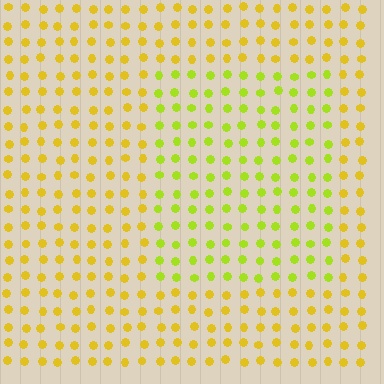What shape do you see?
I see a rectangle.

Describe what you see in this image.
The image is filled with small yellow elements in a uniform arrangement. A rectangle-shaped region is visible where the elements are tinted to a slightly different hue, forming a subtle color boundary.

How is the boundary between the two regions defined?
The boundary is defined purely by a slight shift in hue (about 30 degrees). Spacing, size, and orientation are identical on both sides.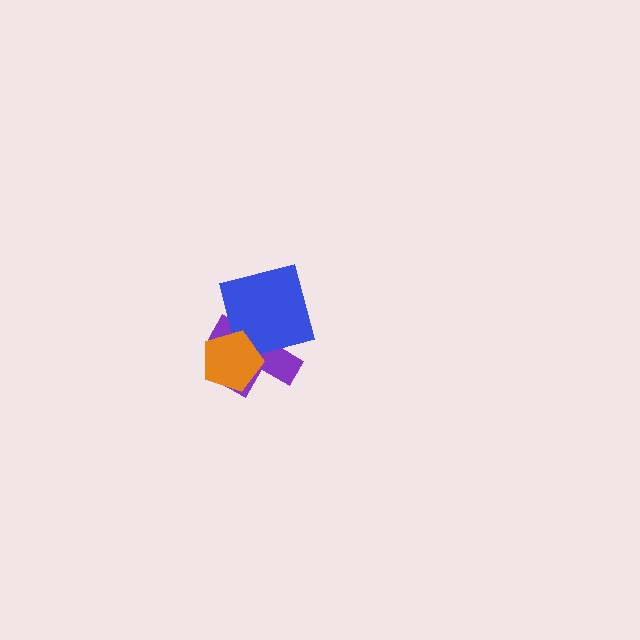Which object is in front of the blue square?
The orange pentagon is in front of the blue square.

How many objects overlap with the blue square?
2 objects overlap with the blue square.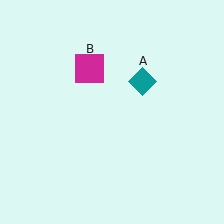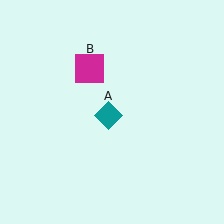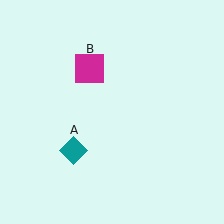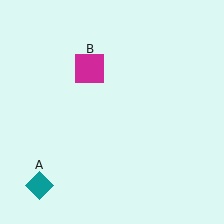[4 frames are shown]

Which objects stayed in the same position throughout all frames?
Magenta square (object B) remained stationary.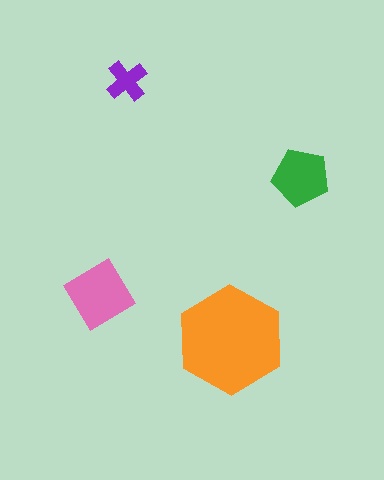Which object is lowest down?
The orange hexagon is bottommost.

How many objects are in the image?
There are 4 objects in the image.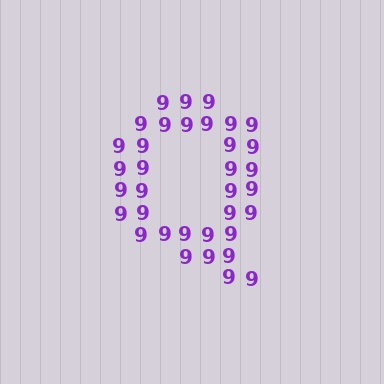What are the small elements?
The small elements are digit 9's.